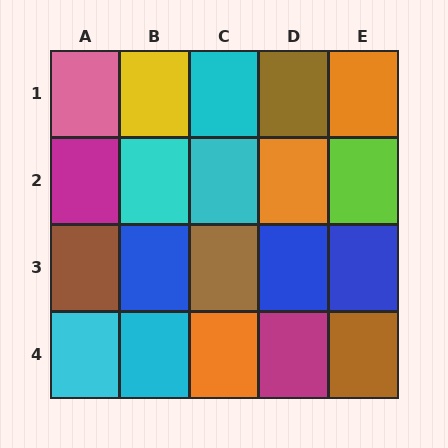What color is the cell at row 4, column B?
Cyan.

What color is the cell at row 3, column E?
Blue.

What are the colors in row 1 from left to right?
Pink, yellow, cyan, brown, orange.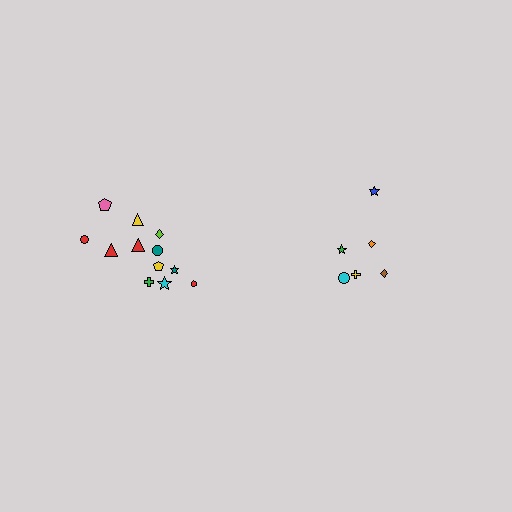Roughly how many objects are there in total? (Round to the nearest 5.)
Roughly 20 objects in total.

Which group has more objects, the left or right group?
The left group.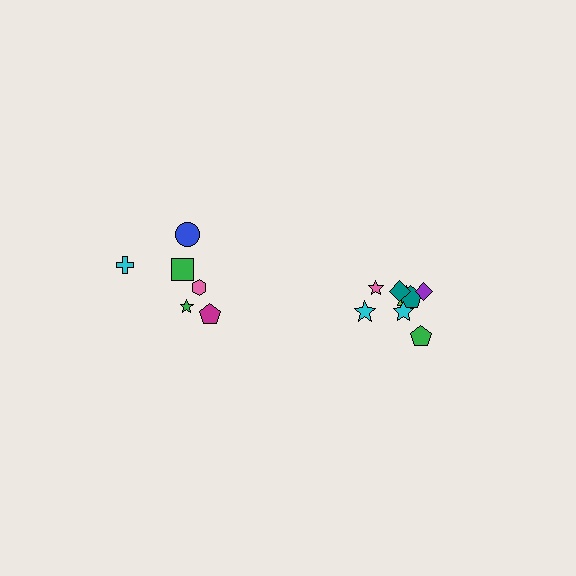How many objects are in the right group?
There are 8 objects.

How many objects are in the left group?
There are 6 objects.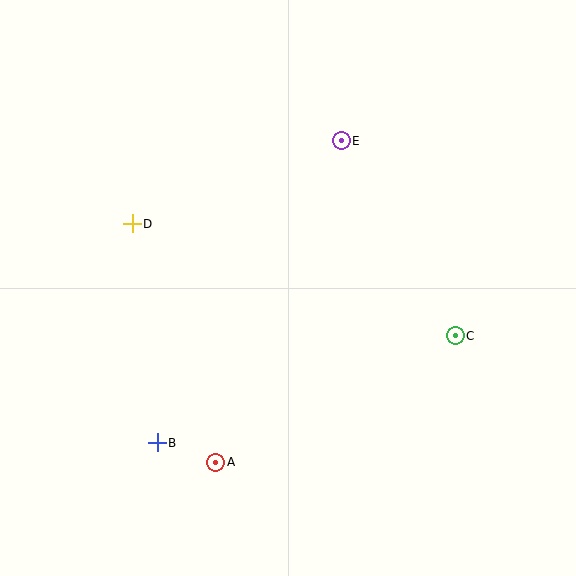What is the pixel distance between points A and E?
The distance between A and E is 345 pixels.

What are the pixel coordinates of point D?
Point D is at (132, 224).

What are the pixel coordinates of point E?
Point E is at (341, 141).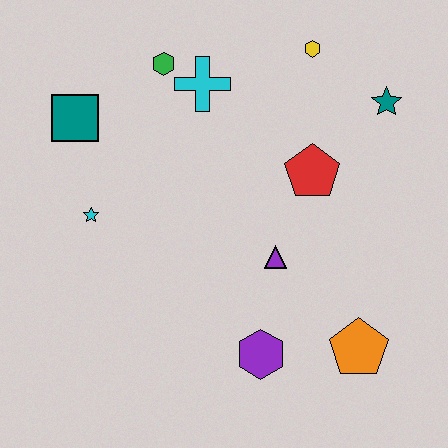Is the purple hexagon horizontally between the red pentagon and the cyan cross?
Yes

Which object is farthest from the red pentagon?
The teal square is farthest from the red pentagon.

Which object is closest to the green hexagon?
The cyan cross is closest to the green hexagon.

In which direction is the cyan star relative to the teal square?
The cyan star is below the teal square.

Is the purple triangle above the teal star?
No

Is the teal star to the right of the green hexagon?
Yes